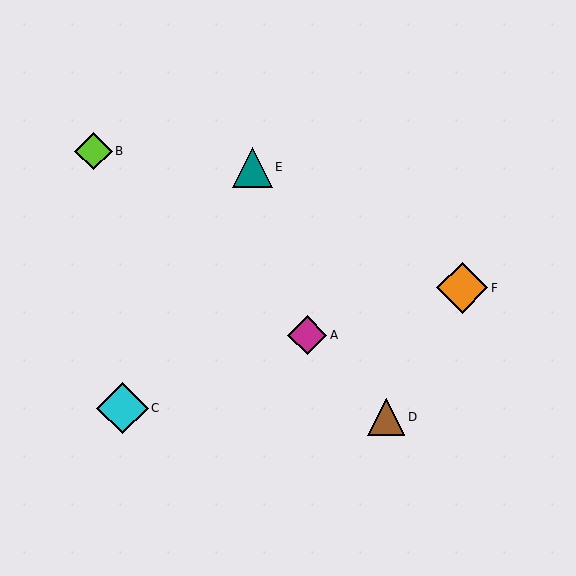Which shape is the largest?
The cyan diamond (labeled C) is the largest.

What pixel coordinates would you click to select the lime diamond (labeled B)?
Click at (93, 151) to select the lime diamond B.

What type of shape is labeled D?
Shape D is a brown triangle.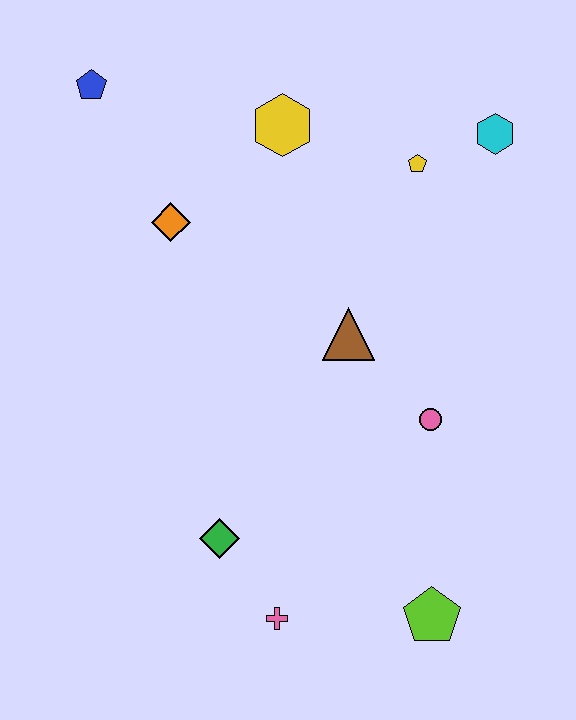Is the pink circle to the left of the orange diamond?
No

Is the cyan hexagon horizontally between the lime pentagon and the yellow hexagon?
No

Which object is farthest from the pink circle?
The blue pentagon is farthest from the pink circle.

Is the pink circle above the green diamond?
Yes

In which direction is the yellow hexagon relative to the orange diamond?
The yellow hexagon is to the right of the orange diamond.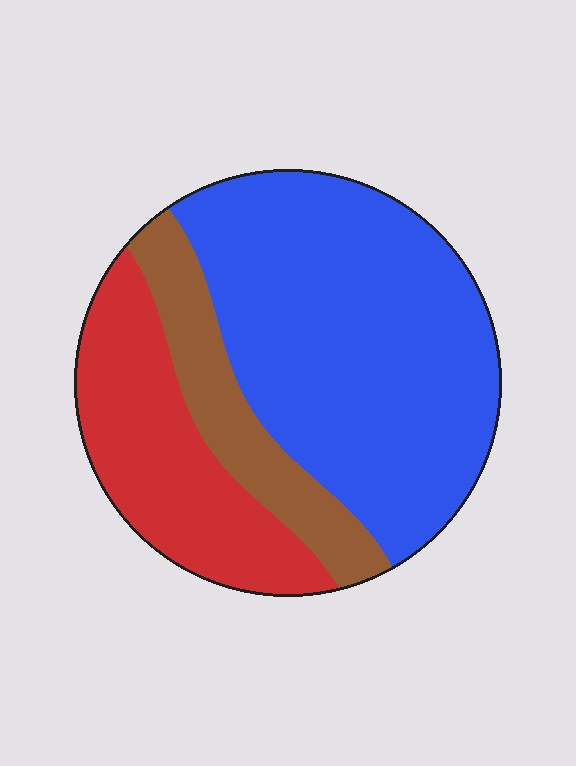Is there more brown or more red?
Red.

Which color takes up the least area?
Brown, at roughly 15%.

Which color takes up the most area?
Blue, at roughly 55%.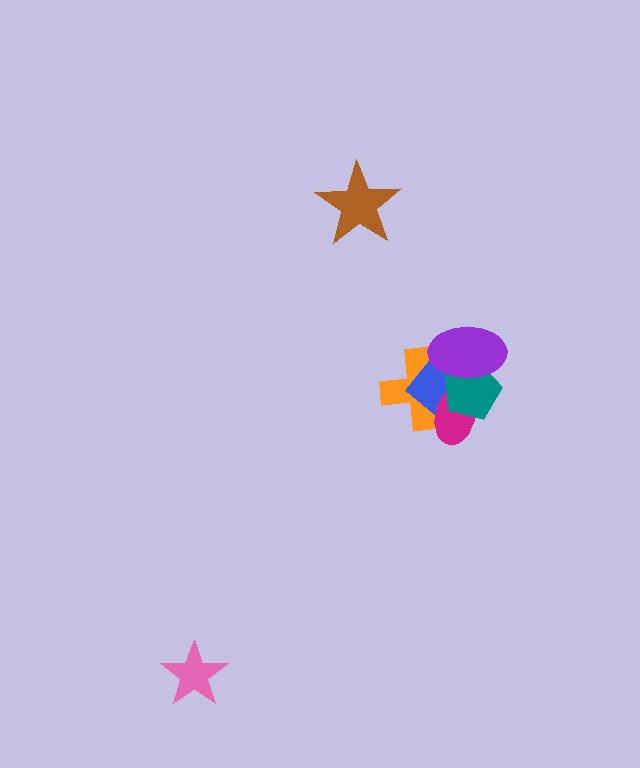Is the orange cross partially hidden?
Yes, it is partially covered by another shape.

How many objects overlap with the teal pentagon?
4 objects overlap with the teal pentagon.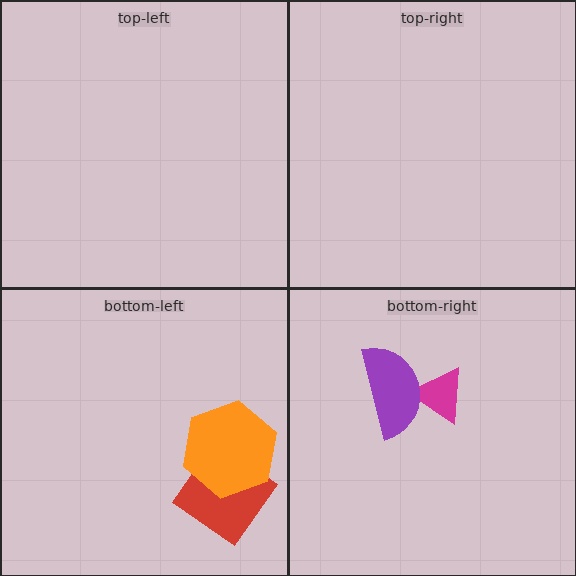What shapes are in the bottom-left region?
The red diamond, the orange hexagon.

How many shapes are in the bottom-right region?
2.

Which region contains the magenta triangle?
The bottom-right region.